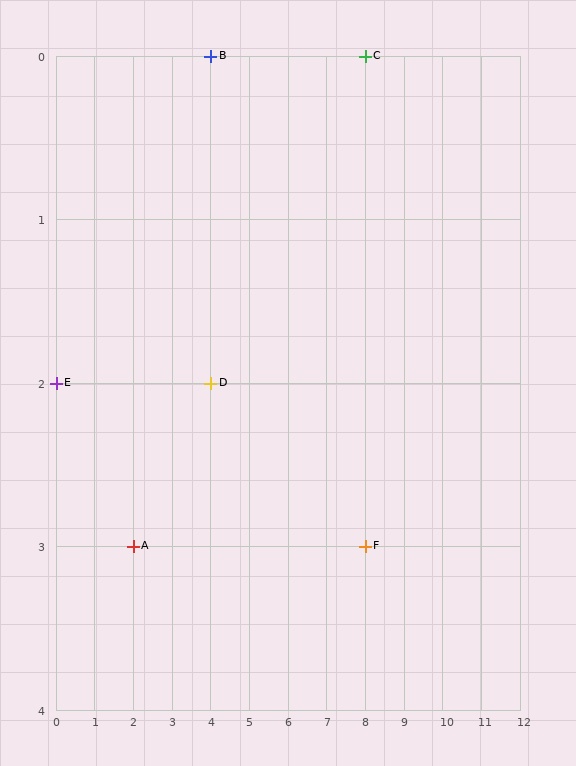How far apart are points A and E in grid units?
Points A and E are 2 columns and 1 row apart (about 2.2 grid units diagonally).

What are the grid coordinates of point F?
Point F is at grid coordinates (8, 3).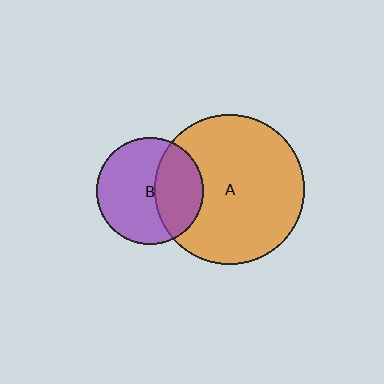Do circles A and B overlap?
Yes.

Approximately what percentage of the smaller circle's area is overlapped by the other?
Approximately 35%.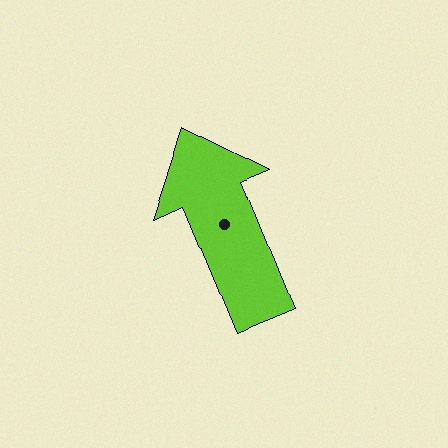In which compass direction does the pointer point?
Northwest.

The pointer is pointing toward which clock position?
Roughly 11 o'clock.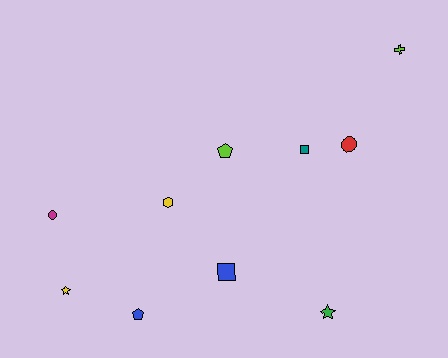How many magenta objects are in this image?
There is 1 magenta object.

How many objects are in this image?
There are 10 objects.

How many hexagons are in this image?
There is 1 hexagon.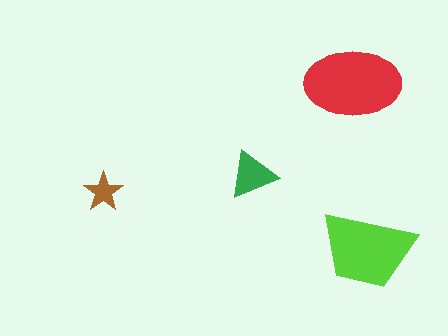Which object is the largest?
The red ellipse.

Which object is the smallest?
The brown star.